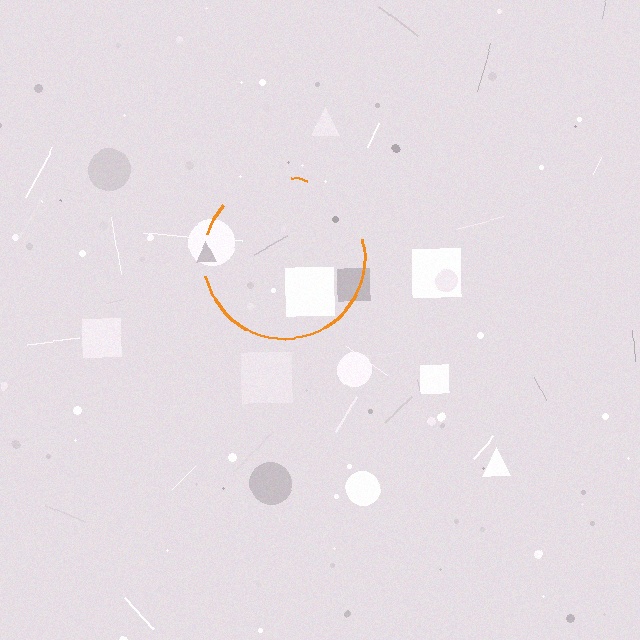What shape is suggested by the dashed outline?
The dashed outline suggests a circle.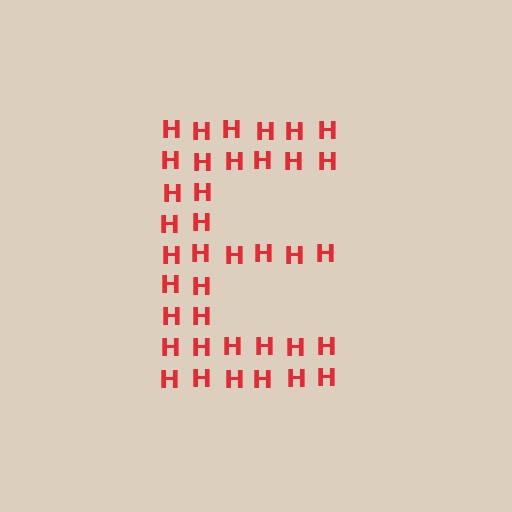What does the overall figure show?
The overall figure shows the letter E.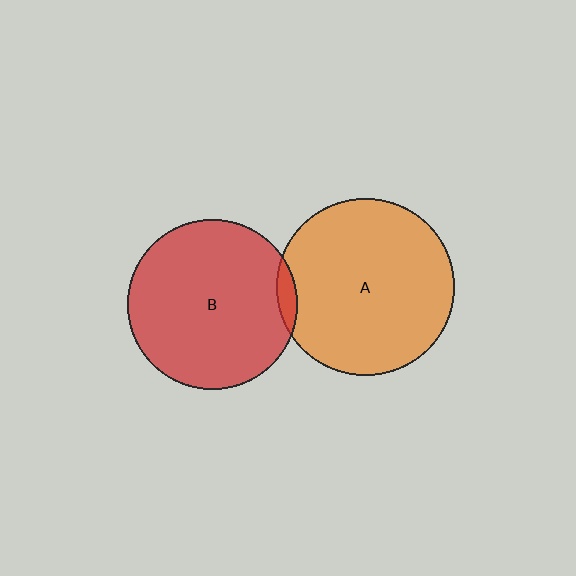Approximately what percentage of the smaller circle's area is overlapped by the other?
Approximately 5%.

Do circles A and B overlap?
Yes.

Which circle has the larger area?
Circle A (orange).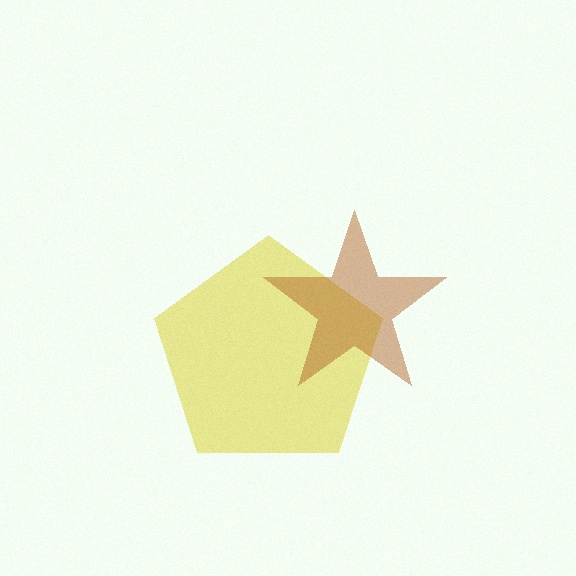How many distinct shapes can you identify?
There are 2 distinct shapes: a yellow pentagon, a brown star.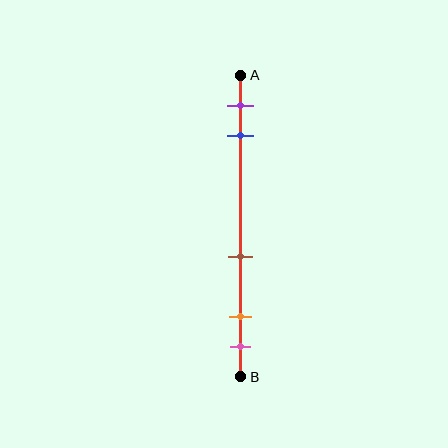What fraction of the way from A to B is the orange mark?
The orange mark is approximately 80% (0.8) of the way from A to B.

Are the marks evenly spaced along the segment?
No, the marks are not evenly spaced.